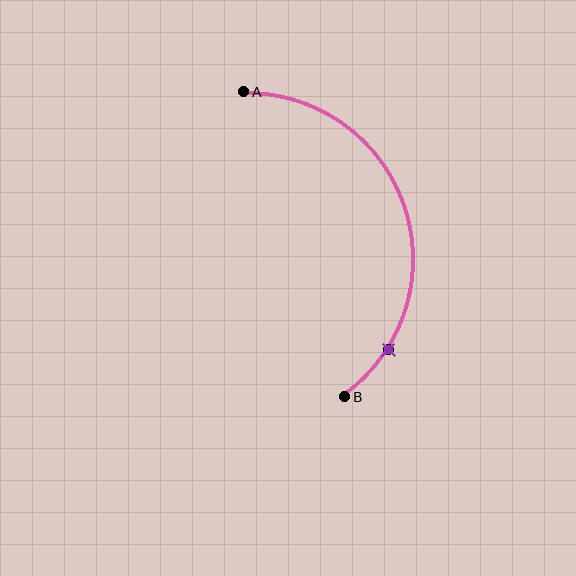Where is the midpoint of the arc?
The arc midpoint is the point on the curve farthest from the straight line joining A and B. It sits to the right of that line.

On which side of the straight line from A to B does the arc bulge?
The arc bulges to the right of the straight line connecting A and B.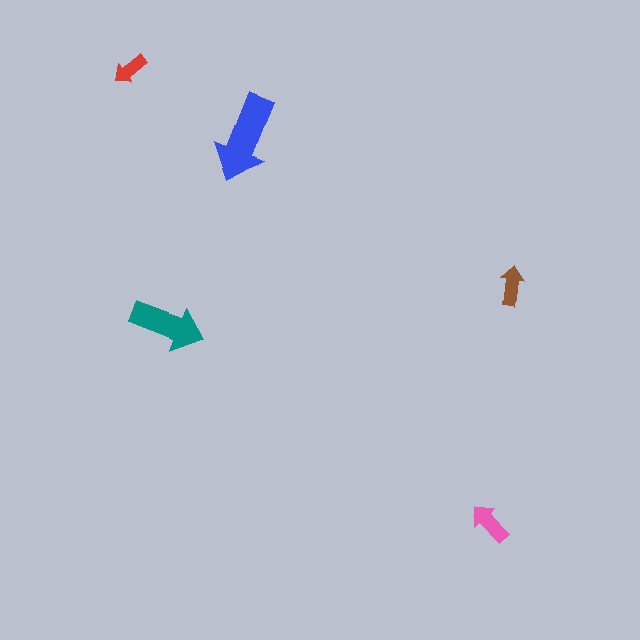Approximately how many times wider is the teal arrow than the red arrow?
About 2 times wider.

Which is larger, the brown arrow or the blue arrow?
The blue one.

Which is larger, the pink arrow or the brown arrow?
The pink one.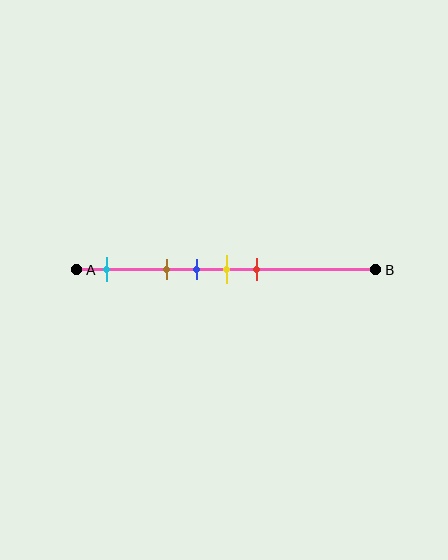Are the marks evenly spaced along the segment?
No, the marks are not evenly spaced.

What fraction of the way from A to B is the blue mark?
The blue mark is approximately 40% (0.4) of the way from A to B.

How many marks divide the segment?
There are 5 marks dividing the segment.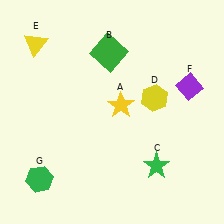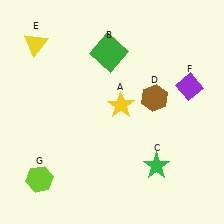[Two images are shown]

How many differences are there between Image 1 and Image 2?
There are 2 differences between the two images.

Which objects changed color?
D changed from yellow to brown. G changed from green to lime.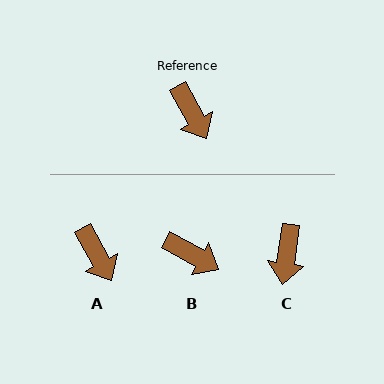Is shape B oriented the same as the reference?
No, it is off by about 33 degrees.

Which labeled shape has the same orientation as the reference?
A.